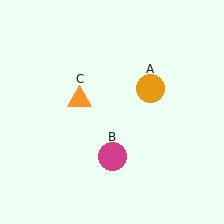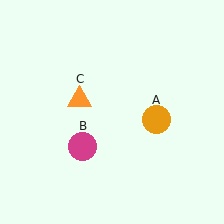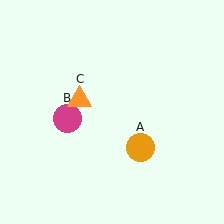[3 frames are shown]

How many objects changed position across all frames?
2 objects changed position: orange circle (object A), magenta circle (object B).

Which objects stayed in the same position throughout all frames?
Orange triangle (object C) remained stationary.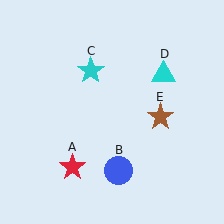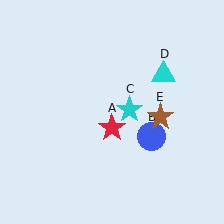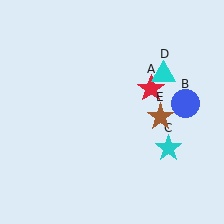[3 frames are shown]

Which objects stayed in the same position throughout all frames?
Cyan triangle (object D) and brown star (object E) remained stationary.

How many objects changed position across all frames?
3 objects changed position: red star (object A), blue circle (object B), cyan star (object C).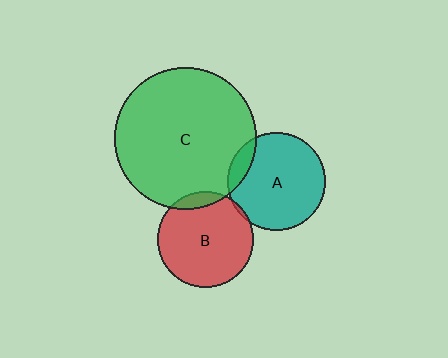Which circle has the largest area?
Circle C (green).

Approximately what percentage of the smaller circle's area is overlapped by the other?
Approximately 10%.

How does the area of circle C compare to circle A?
Approximately 2.1 times.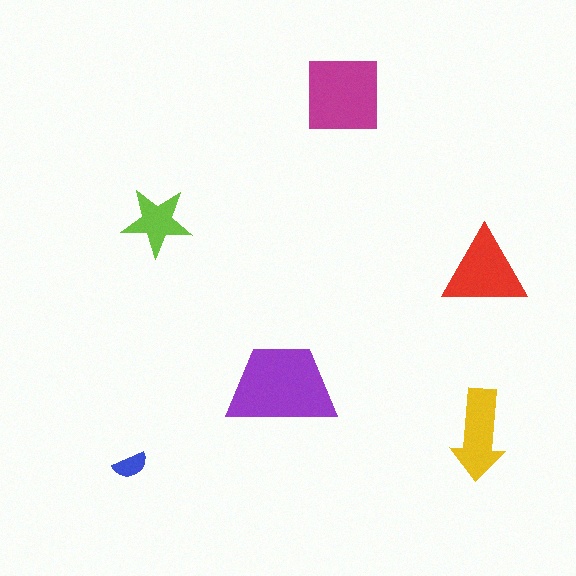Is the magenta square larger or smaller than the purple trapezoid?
Smaller.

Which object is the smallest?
The blue semicircle.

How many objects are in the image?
There are 6 objects in the image.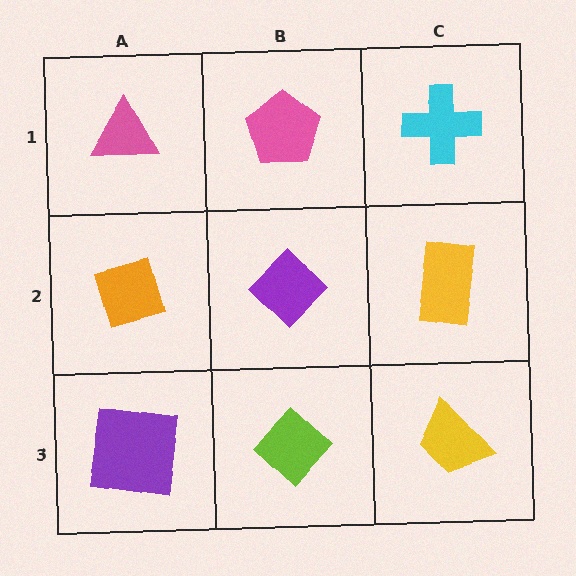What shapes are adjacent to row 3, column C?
A yellow rectangle (row 2, column C), a lime diamond (row 3, column B).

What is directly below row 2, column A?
A purple square.